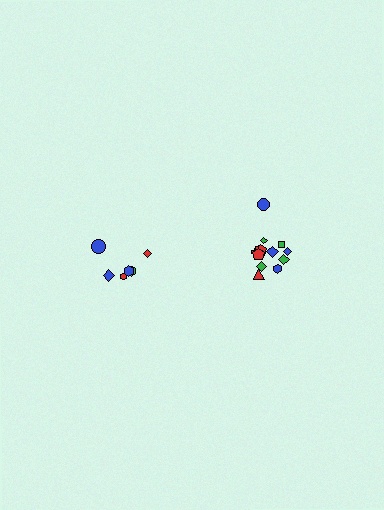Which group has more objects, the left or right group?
The right group.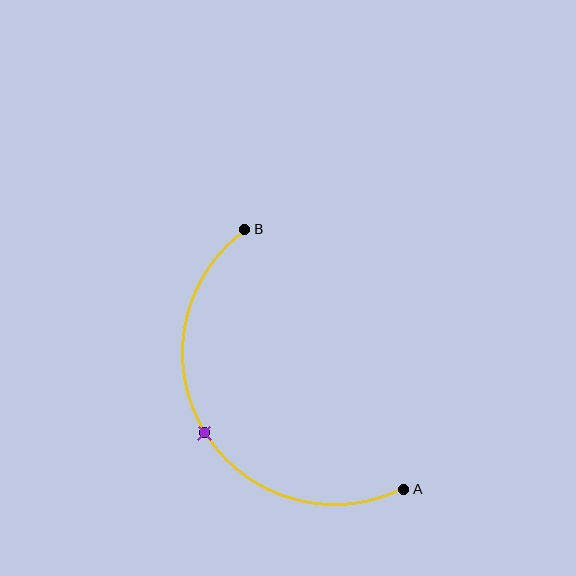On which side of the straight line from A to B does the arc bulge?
The arc bulges to the left of the straight line connecting A and B.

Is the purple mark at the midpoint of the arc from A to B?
Yes. The purple mark lies on the arc at equal arc-length from both A and B — it is the arc midpoint.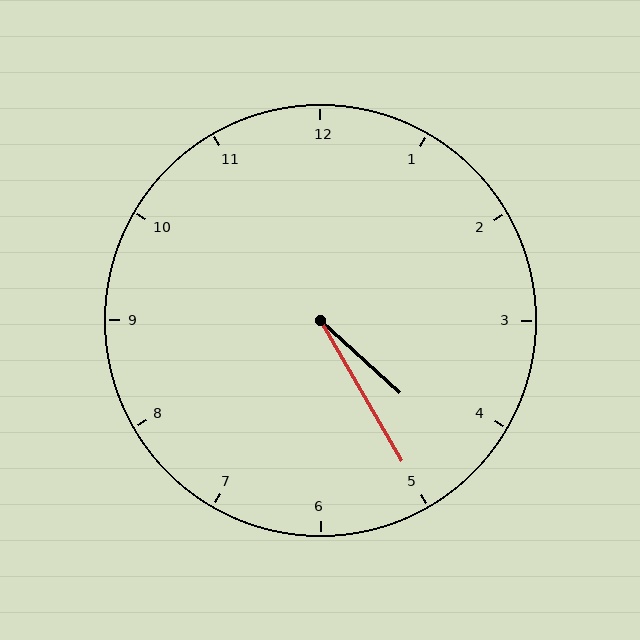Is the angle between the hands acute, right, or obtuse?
It is acute.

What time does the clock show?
4:25.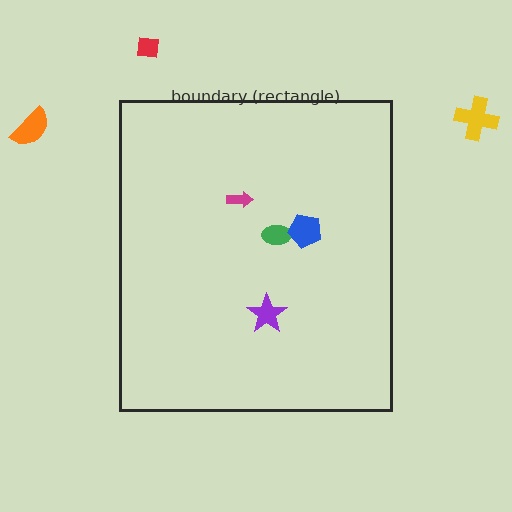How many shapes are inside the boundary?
4 inside, 3 outside.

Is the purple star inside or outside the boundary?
Inside.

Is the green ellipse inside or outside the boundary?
Inside.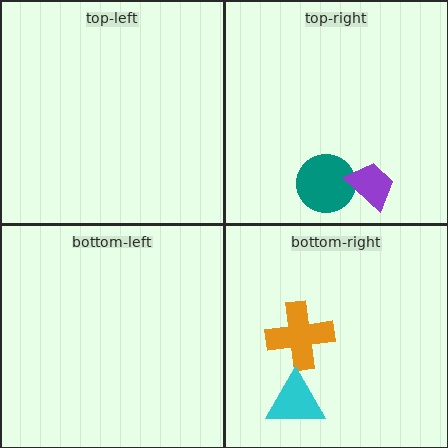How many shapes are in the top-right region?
2.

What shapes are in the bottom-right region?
The orange cross, the cyan triangle.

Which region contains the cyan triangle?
The bottom-right region.